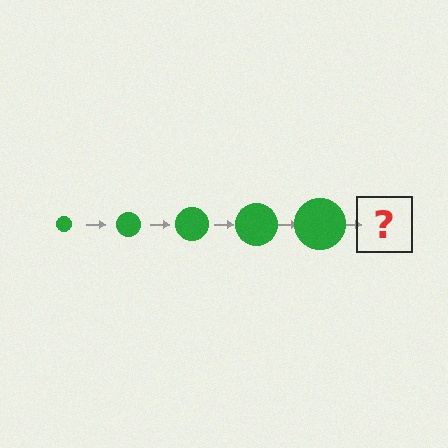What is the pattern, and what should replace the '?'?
The pattern is that the circle gets progressively larger each step. The '?' should be a green circle, larger than the previous one.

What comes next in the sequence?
The next element should be a green circle, larger than the previous one.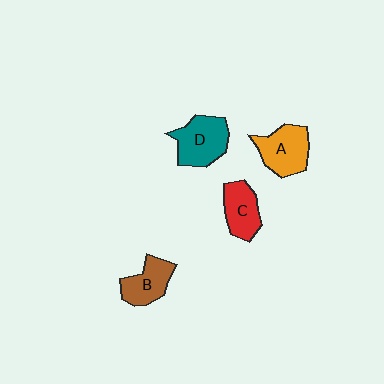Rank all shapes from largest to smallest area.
From largest to smallest: D (teal), A (orange), C (red), B (brown).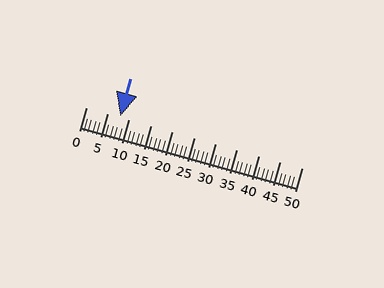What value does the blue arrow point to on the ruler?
The blue arrow points to approximately 8.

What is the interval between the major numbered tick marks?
The major tick marks are spaced 5 units apart.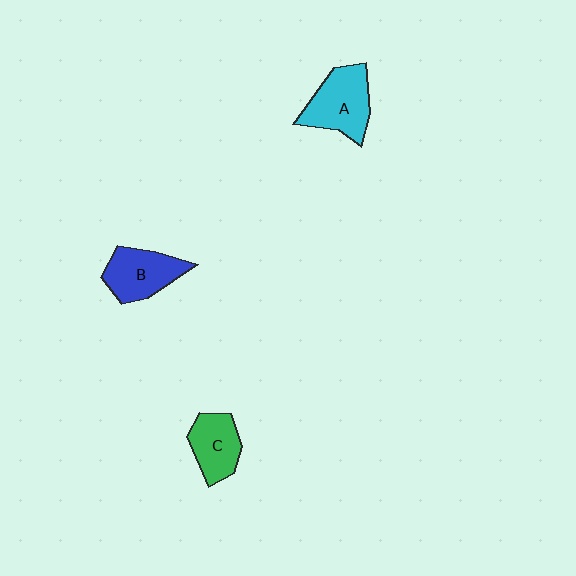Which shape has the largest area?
Shape A (cyan).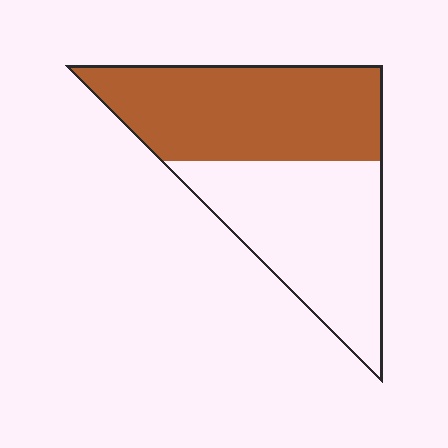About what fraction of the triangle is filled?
About one half (1/2).